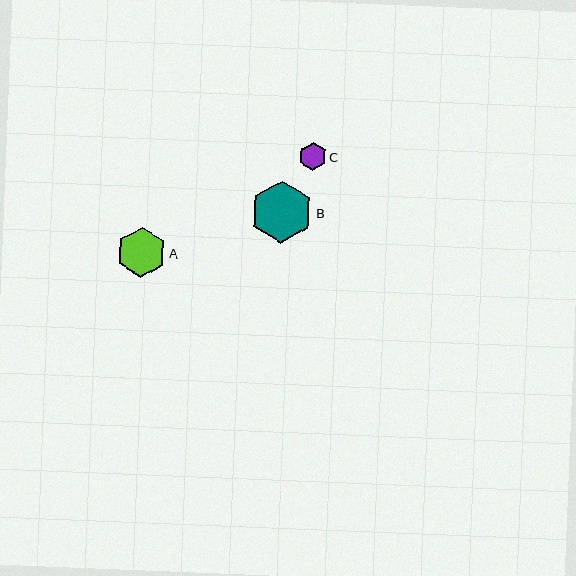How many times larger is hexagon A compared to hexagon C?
Hexagon A is approximately 1.8 times the size of hexagon C.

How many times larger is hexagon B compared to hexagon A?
Hexagon B is approximately 1.2 times the size of hexagon A.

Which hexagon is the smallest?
Hexagon C is the smallest with a size of approximately 27 pixels.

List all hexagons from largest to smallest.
From largest to smallest: B, A, C.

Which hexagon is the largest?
Hexagon B is the largest with a size of approximately 62 pixels.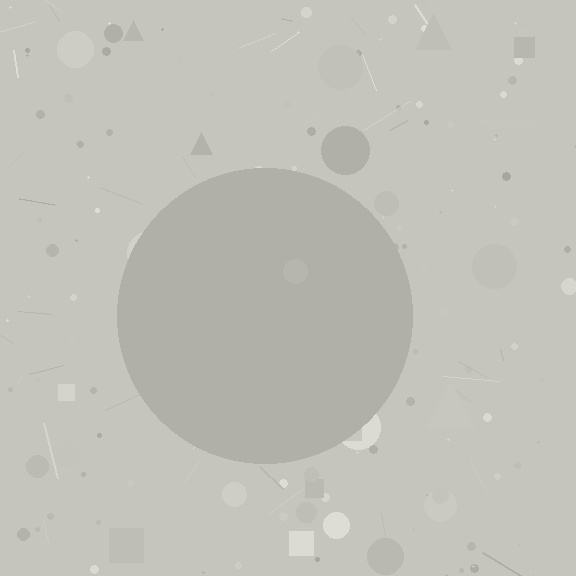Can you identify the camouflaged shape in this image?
The camouflaged shape is a circle.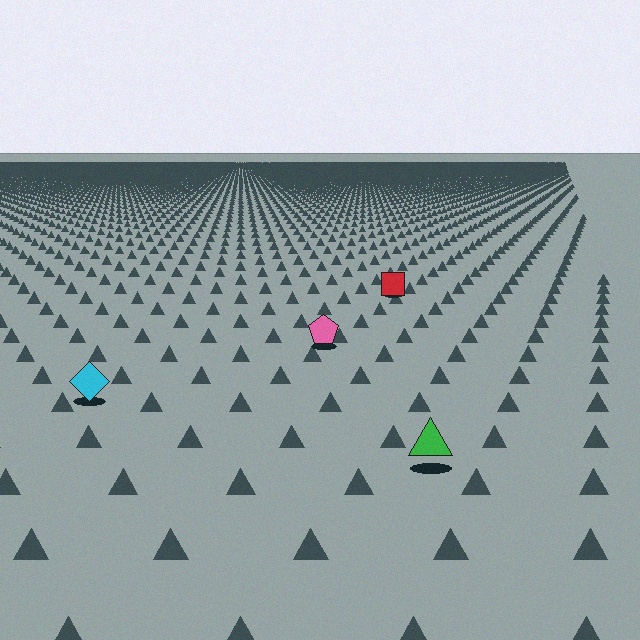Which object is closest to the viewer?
The green triangle is closest. The texture marks near it are larger and more spread out.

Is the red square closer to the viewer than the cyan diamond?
No. The cyan diamond is closer — you can tell from the texture gradient: the ground texture is coarser near it.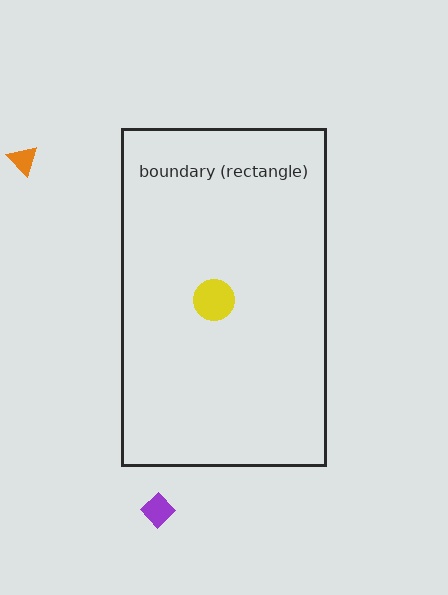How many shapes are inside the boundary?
1 inside, 2 outside.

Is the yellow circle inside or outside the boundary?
Inside.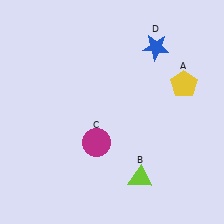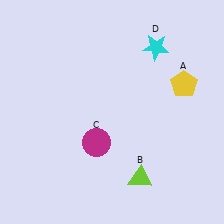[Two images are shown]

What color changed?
The star (D) changed from blue in Image 1 to cyan in Image 2.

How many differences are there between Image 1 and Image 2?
There is 1 difference between the two images.